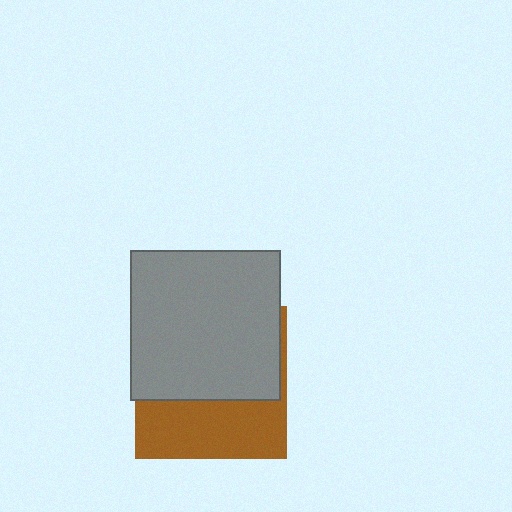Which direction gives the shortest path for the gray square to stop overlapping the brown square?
Moving up gives the shortest separation.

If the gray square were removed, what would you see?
You would see the complete brown square.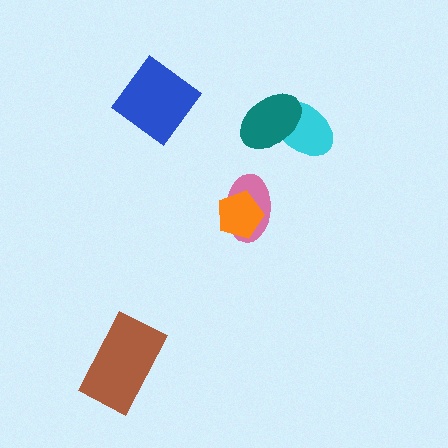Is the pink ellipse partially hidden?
Yes, it is partially covered by another shape.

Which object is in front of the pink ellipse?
The orange pentagon is in front of the pink ellipse.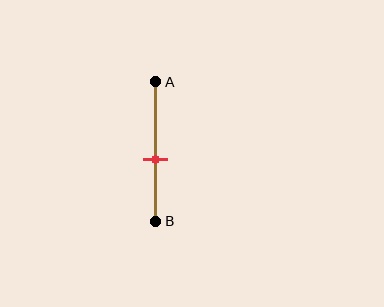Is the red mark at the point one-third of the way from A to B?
No, the mark is at about 55% from A, not at the 33% one-third point.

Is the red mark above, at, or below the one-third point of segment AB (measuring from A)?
The red mark is below the one-third point of segment AB.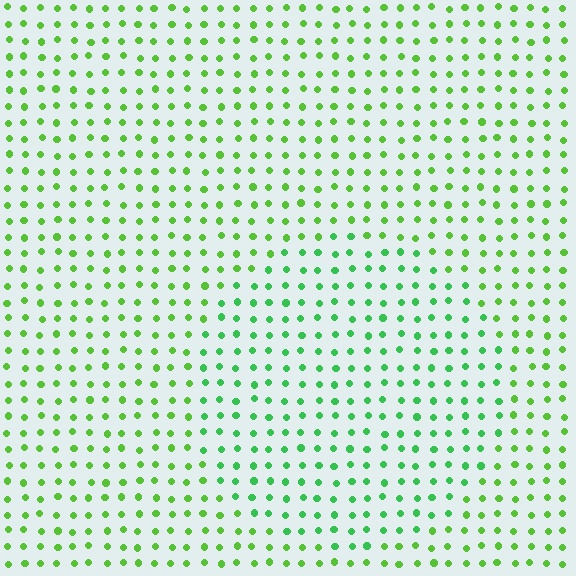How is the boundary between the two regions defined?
The boundary is defined purely by a slight shift in hue (about 26 degrees). Spacing, size, and orientation are identical on both sides.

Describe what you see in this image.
The image is filled with small lime elements in a uniform arrangement. A circle-shaped region is visible where the elements are tinted to a slightly different hue, forming a subtle color boundary.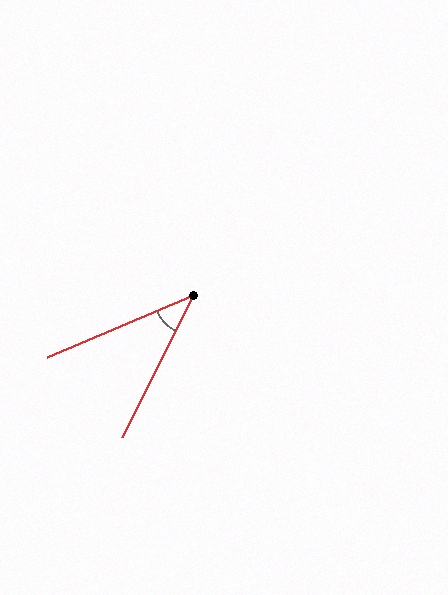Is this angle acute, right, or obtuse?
It is acute.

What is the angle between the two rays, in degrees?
Approximately 40 degrees.